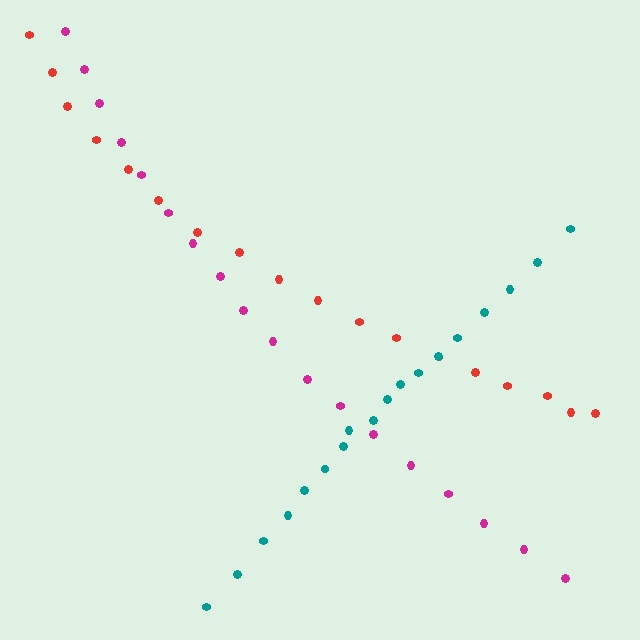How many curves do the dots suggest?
There are 3 distinct paths.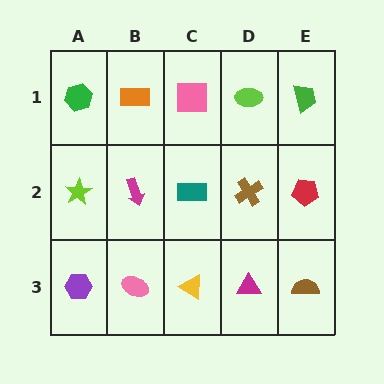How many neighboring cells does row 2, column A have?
3.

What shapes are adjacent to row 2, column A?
A green hexagon (row 1, column A), a purple hexagon (row 3, column A), a magenta arrow (row 2, column B).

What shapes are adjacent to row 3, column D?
A brown cross (row 2, column D), a yellow triangle (row 3, column C), a brown semicircle (row 3, column E).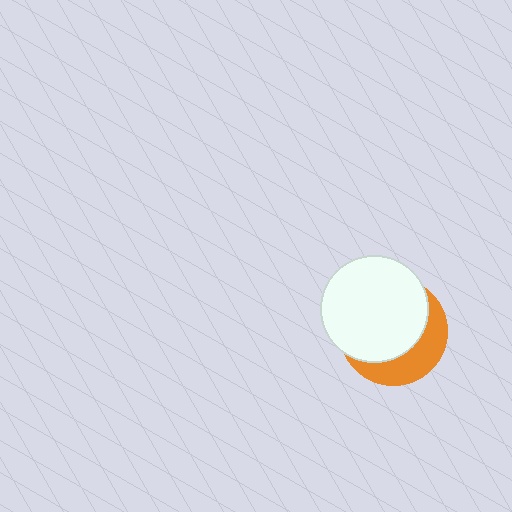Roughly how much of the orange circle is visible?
A small part of it is visible (roughly 34%).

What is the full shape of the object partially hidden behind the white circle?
The partially hidden object is an orange circle.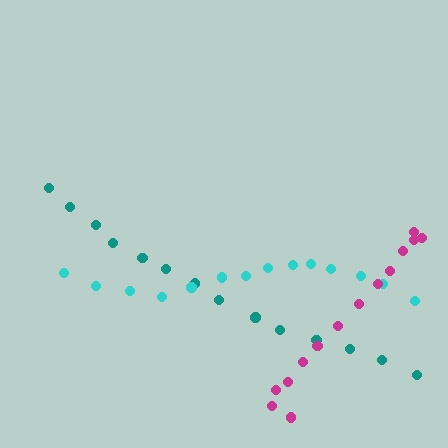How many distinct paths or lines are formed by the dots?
There are 3 distinct paths.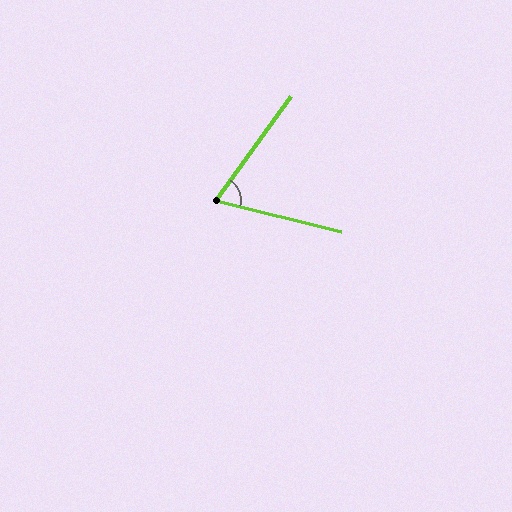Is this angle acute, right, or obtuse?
It is acute.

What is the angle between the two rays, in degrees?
Approximately 68 degrees.